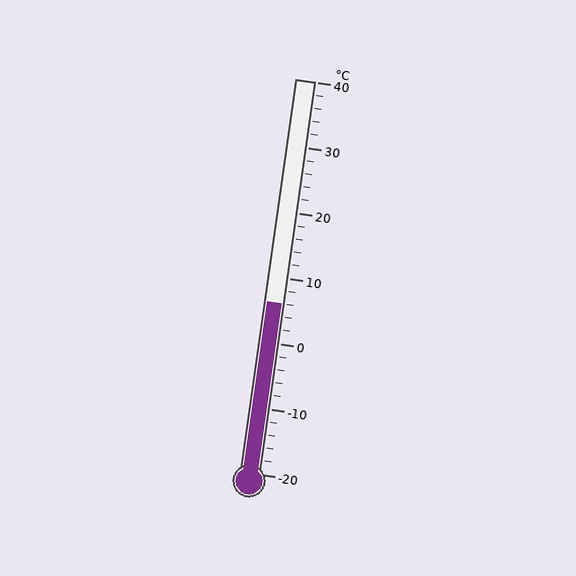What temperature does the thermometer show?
The thermometer shows approximately 6°C.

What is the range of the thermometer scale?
The thermometer scale ranges from -20°C to 40°C.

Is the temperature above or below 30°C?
The temperature is below 30°C.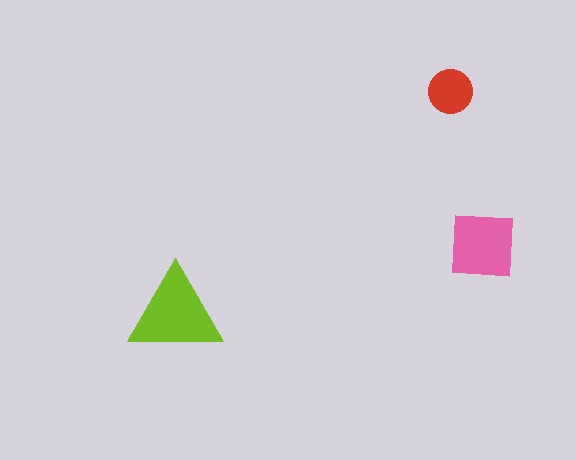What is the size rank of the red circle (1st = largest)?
3rd.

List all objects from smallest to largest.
The red circle, the pink square, the lime triangle.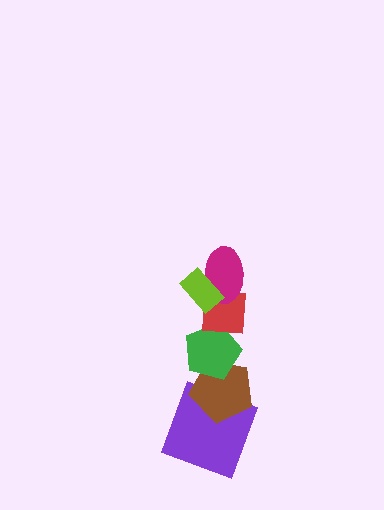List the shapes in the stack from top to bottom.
From top to bottom: the lime rectangle, the magenta ellipse, the red square, the green pentagon, the brown pentagon, the purple square.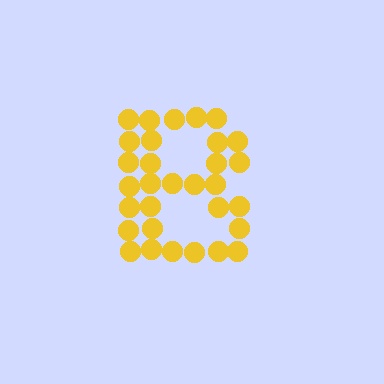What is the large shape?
The large shape is the letter B.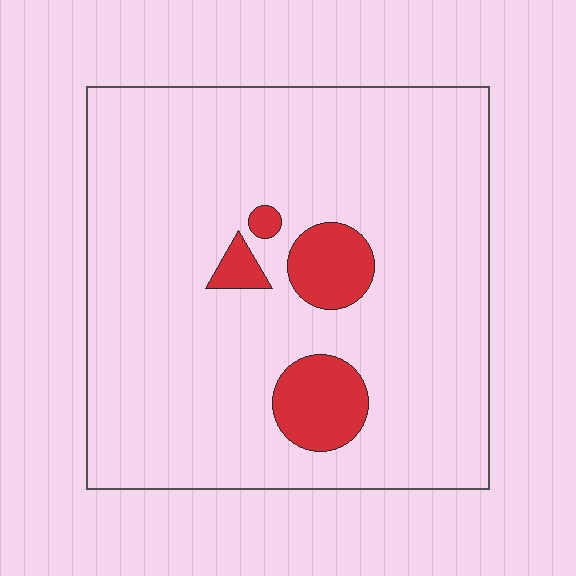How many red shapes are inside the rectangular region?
4.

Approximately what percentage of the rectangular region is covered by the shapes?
Approximately 10%.